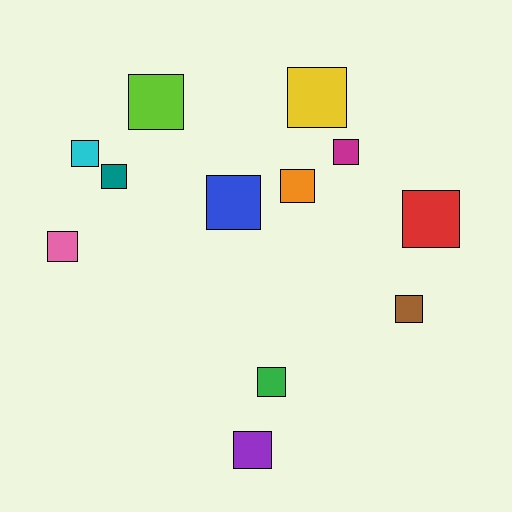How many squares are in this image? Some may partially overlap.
There are 12 squares.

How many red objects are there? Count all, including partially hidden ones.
There is 1 red object.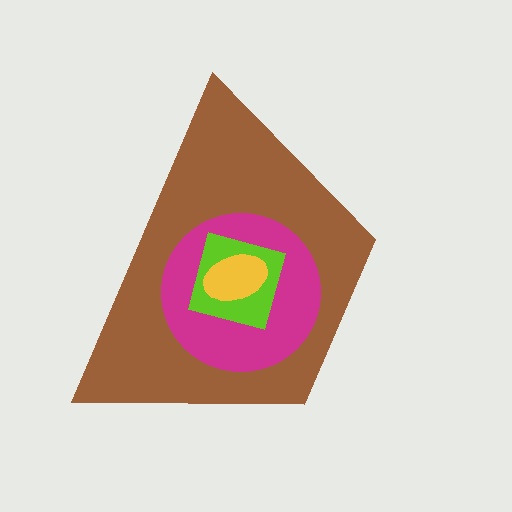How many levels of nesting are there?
4.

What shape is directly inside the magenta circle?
The lime square.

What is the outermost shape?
The brown trapezoid.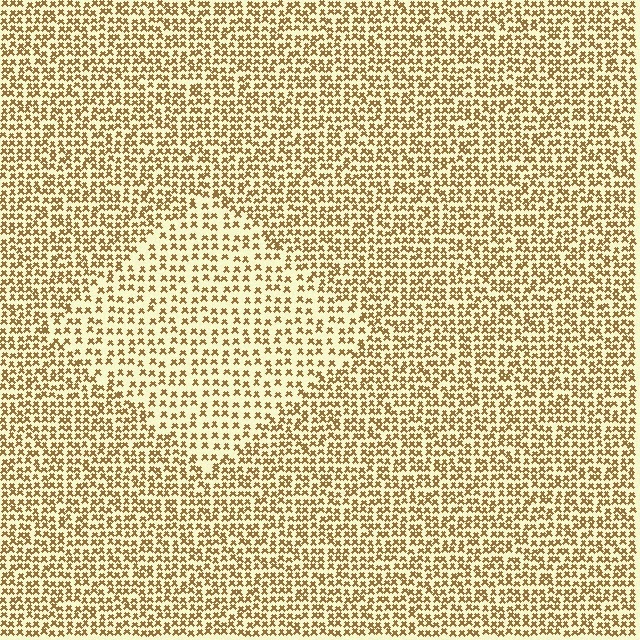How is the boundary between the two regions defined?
The boundary is defined by a change in element density (approximately 1.7x ratio). All elements are the same color, size, and shape.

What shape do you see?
I see a diamond.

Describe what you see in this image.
The image contains small brown elements arranged at two different densities. A diamond-shaped region is visible where the elements are less densely packed than the surrounding area.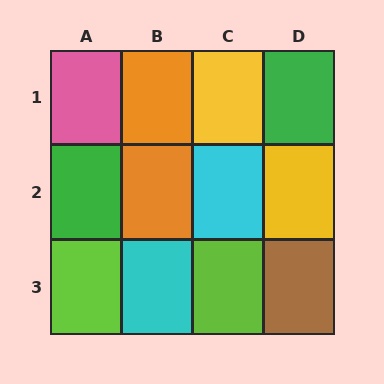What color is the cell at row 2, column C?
Cyan.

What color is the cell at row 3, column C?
Lime.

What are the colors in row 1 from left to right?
Pink, orange, yellow, green.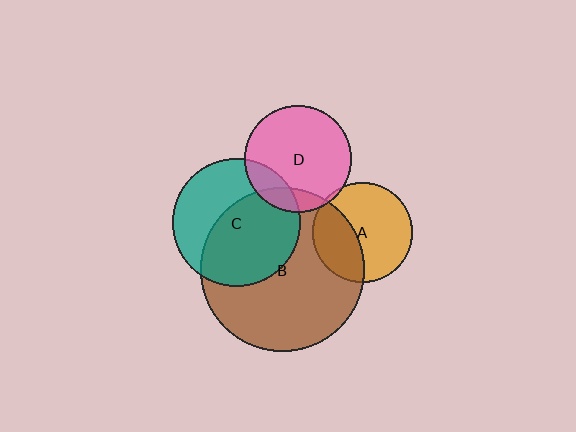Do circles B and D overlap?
Yes.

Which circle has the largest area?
Circle B (brown).